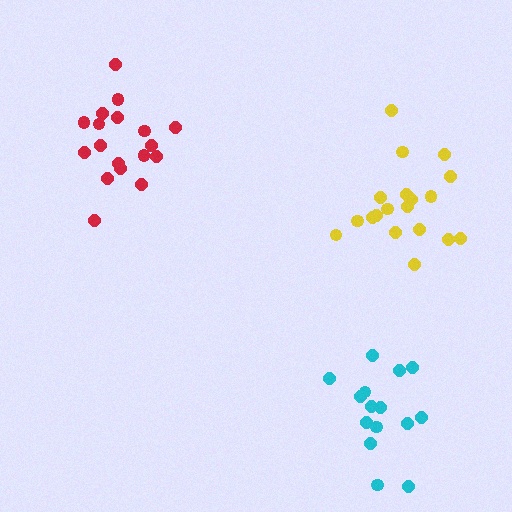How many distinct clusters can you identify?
There are 3 distinct clusters.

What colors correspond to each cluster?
The clusters are colored: red, cyan, yellow.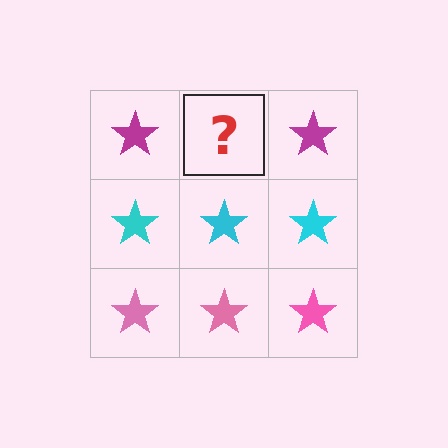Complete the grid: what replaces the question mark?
The question mark should be replaced with a magenta star.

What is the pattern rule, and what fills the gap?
The rule is that each row has a consistent color. The gap should be filled with a magenta star.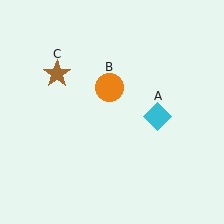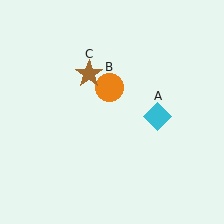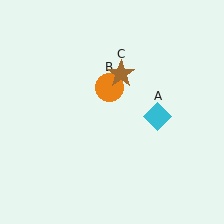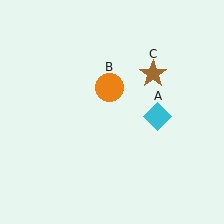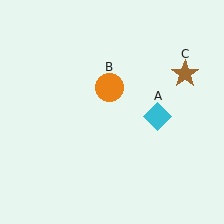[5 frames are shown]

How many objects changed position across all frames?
1 object changed position: brown star (object C).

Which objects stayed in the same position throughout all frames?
Cyan diamond (object A) and orange circle (object B) remained stationary.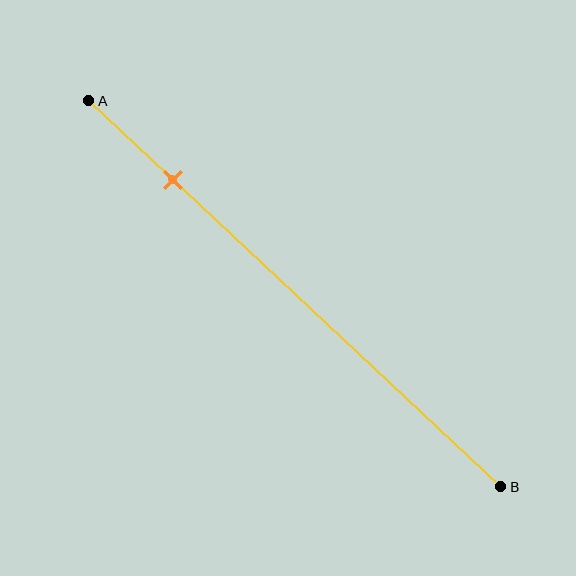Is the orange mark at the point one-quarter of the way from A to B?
No, the mark is at about 20% from A, not at the 25% one-quarter point.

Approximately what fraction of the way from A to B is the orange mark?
The orange mark is approximately 20% of the way from A to B.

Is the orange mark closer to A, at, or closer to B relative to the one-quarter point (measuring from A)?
The orange mark is closer to point A than the one-quarter point of segment AB.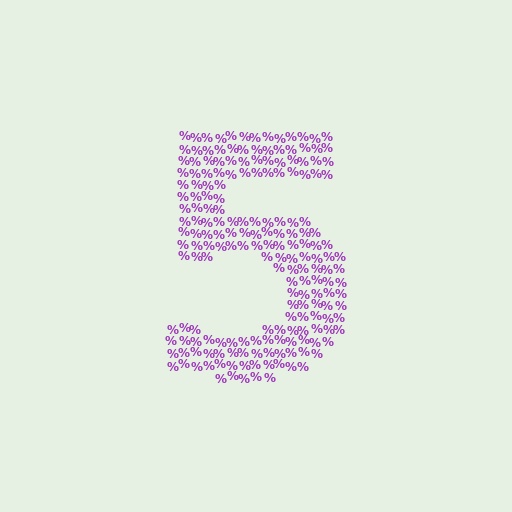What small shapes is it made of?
It is made of small percent signs.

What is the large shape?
The large shape is the digit 5.